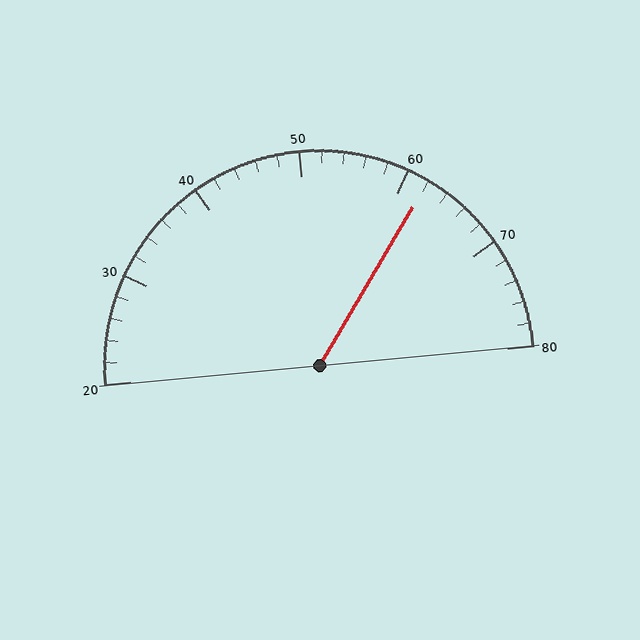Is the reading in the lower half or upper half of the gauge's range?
The reading is in the upper half of the range (20 to 80).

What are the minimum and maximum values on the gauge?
The gauge ranges from 20 to 80.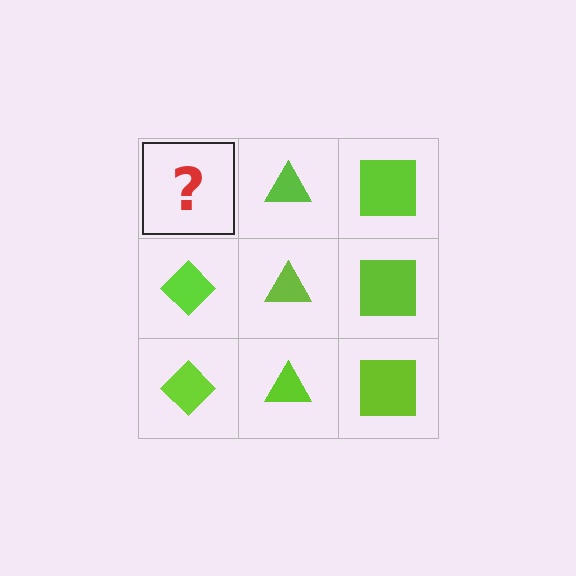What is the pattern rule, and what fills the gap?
The rule is that each column has a consistent shape. The gap should be filled with a lime diamond.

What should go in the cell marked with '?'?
The missing cell should contain a lime diamond.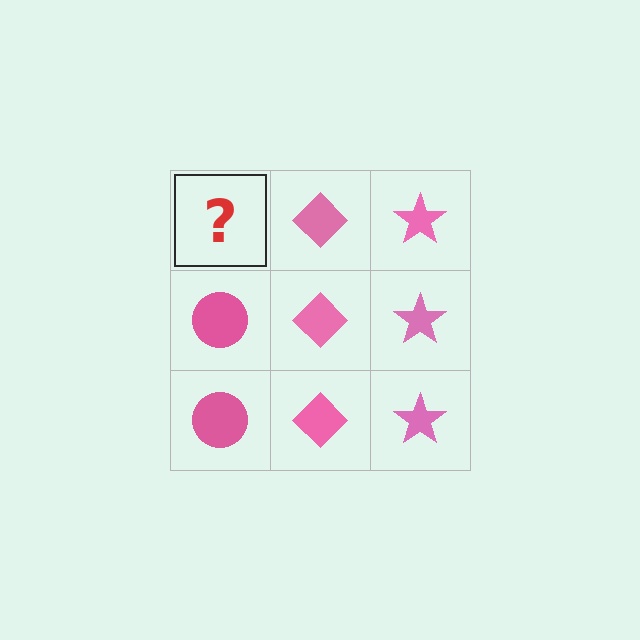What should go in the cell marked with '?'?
The missing cell should contain a pink circle.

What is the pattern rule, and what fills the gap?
The rule is that each column has a consistent shape. The gap should be filled with a pink circle.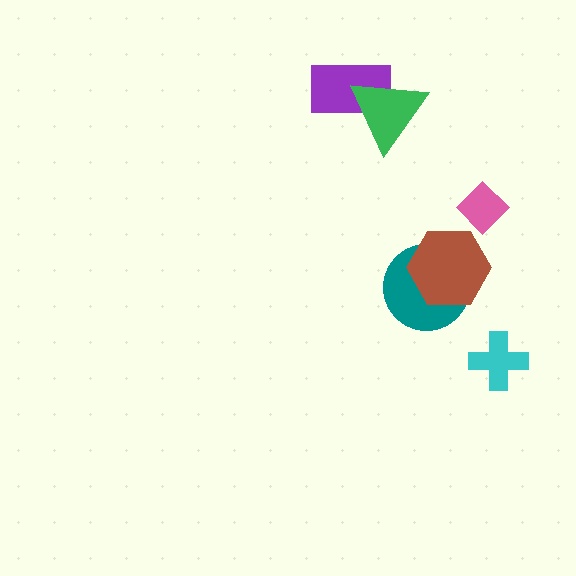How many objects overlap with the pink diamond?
0 objects overlap with the pink diamond.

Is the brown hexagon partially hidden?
No, no other shape covers it.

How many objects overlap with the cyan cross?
0 objects overlap with the cyan cross.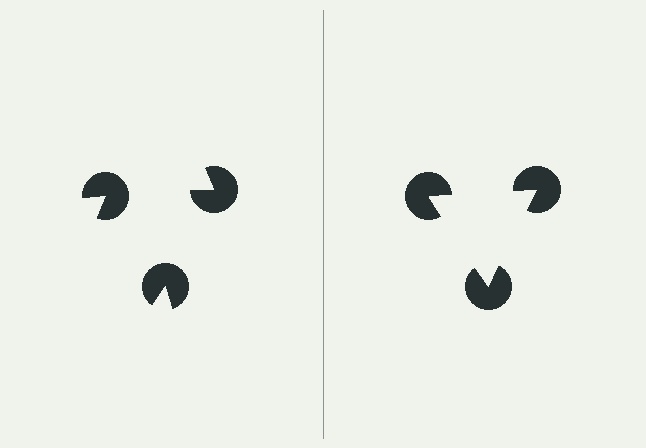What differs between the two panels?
The pac-man discs are positioned identically on both sides; only the wedge orientations differ. On the right they align to a triangle; on the left they are misaligned.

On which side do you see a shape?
An illusory triangle appears on the right side. On the left side the wedge cuts are rotated, so no coherent shape forms.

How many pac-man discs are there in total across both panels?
6 — 3 on each side.